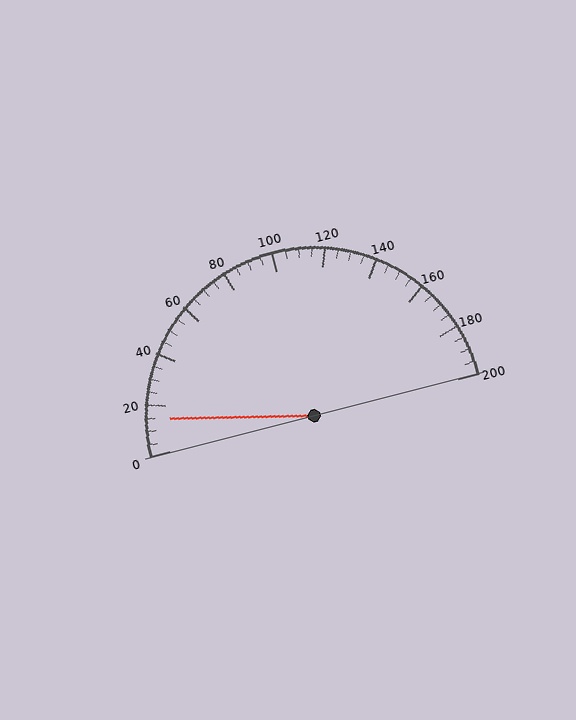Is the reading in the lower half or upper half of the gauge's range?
The reading is in the lower half of the range (0 to 200).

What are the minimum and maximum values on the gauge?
The gauge ranges from 0 to 200.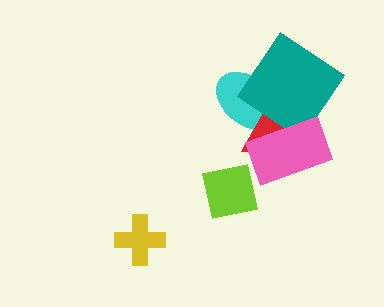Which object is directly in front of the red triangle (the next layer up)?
The teal diamond is directly in front of the red triangle.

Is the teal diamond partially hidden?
Yes, it is partially covered by another shape.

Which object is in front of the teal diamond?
The pink rectangle is in front of the teal diamond.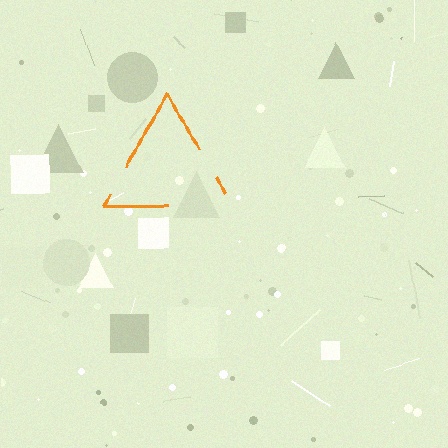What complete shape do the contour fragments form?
The contour fragments form a triangle.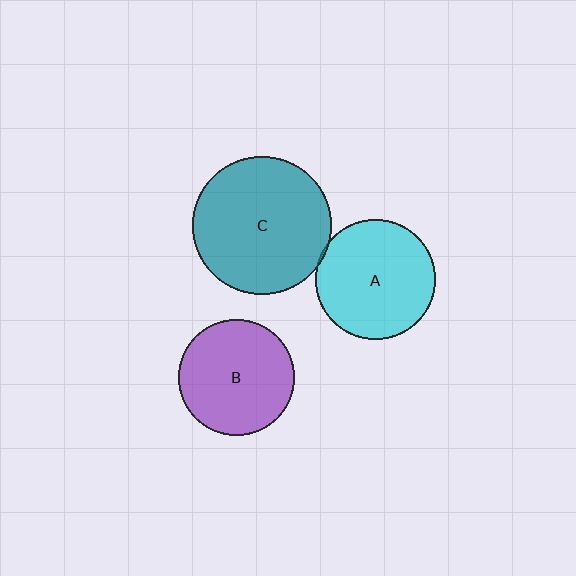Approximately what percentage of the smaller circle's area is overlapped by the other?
Approximately 5%.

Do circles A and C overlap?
Yes.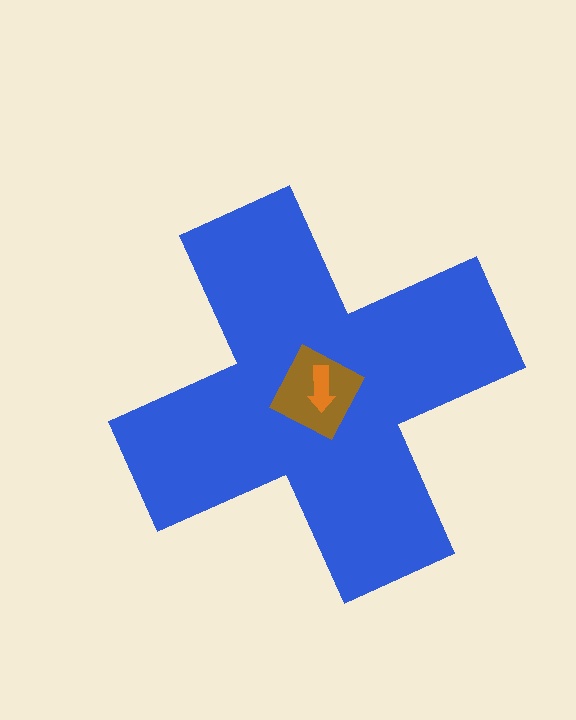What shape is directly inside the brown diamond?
The orange arrow.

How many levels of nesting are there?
3.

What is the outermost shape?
The blue cross.